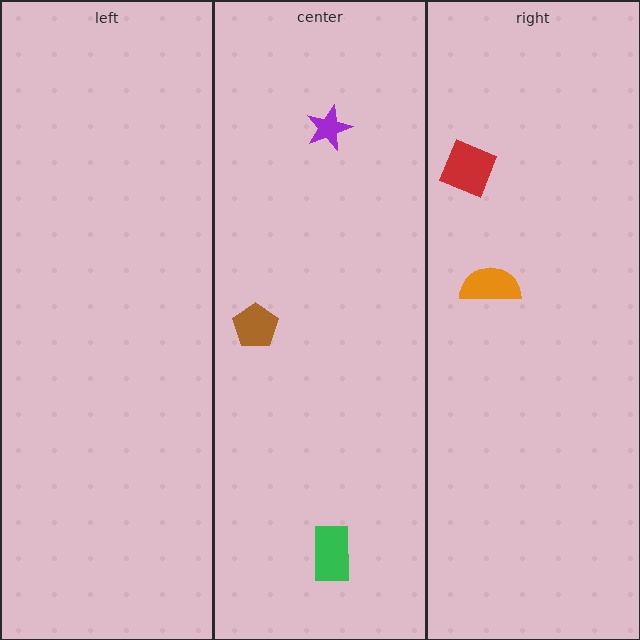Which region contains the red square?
The right region.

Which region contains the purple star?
The center region.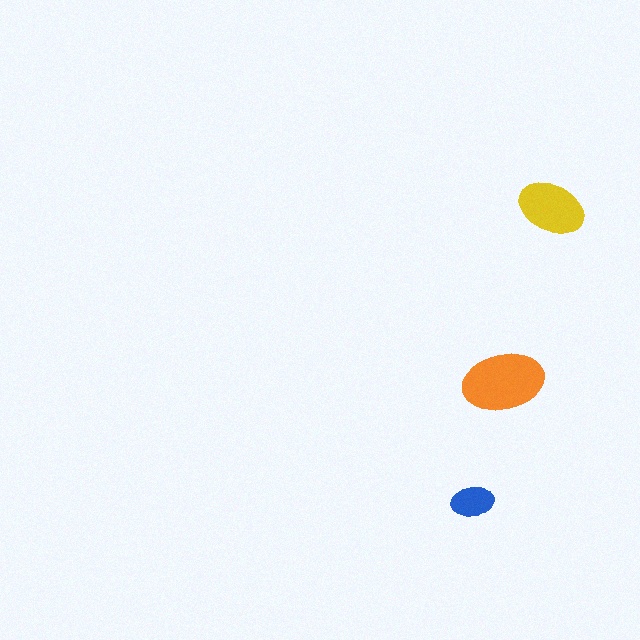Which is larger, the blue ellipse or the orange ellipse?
The orange one.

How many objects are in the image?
There are 3 objects in the image.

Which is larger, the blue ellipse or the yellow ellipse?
The yellow one.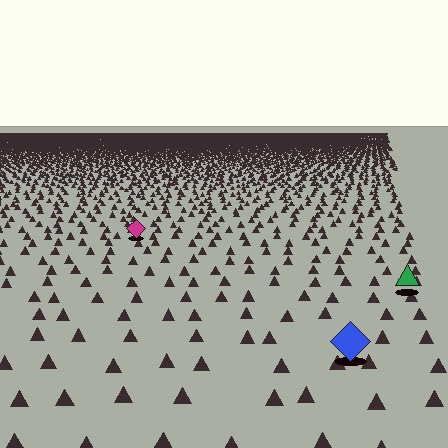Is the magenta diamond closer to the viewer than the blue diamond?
No. The blue diamond is closer — you can tell from the texture gradient: the ground texture is coarser near it.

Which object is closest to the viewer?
The blue diamond is closest. The texture marks near it are larger and more spread out.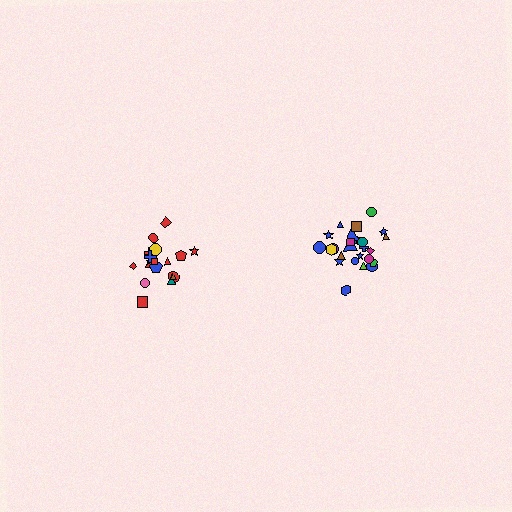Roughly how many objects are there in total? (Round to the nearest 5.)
Roughly 45 objects in total.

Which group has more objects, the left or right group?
The right group.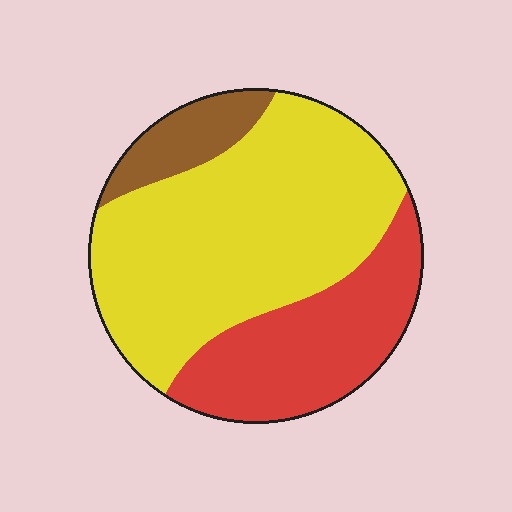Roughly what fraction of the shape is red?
Red takes up about one third (1/3) of the shape.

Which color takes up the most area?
Yellow, at roughly 60%.